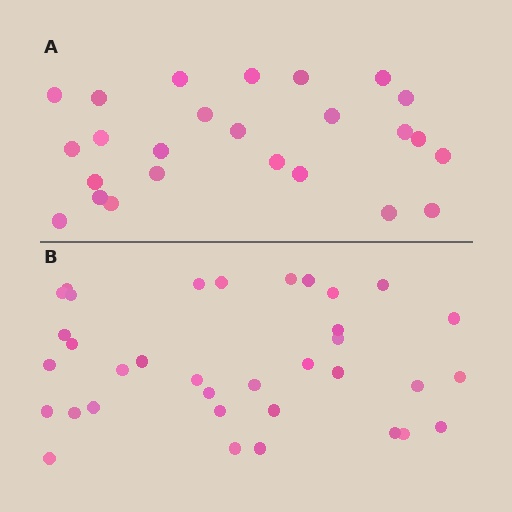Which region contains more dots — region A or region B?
Region B (the bottom region) has more dots.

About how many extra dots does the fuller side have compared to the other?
Region B has roughly 10 or so more dots than region A.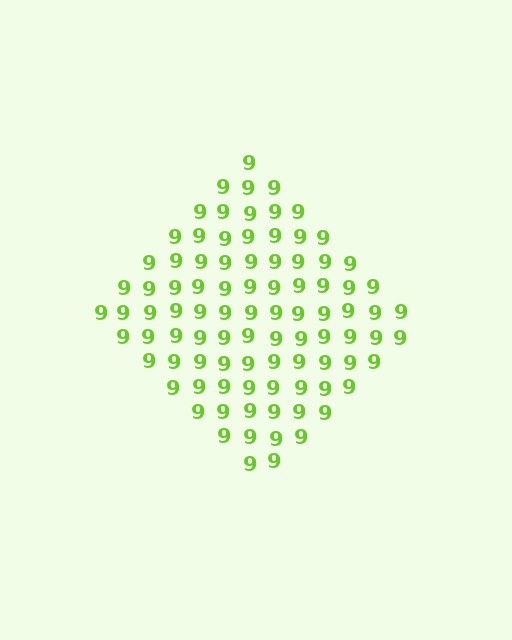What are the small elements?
The small elements are digit 9's.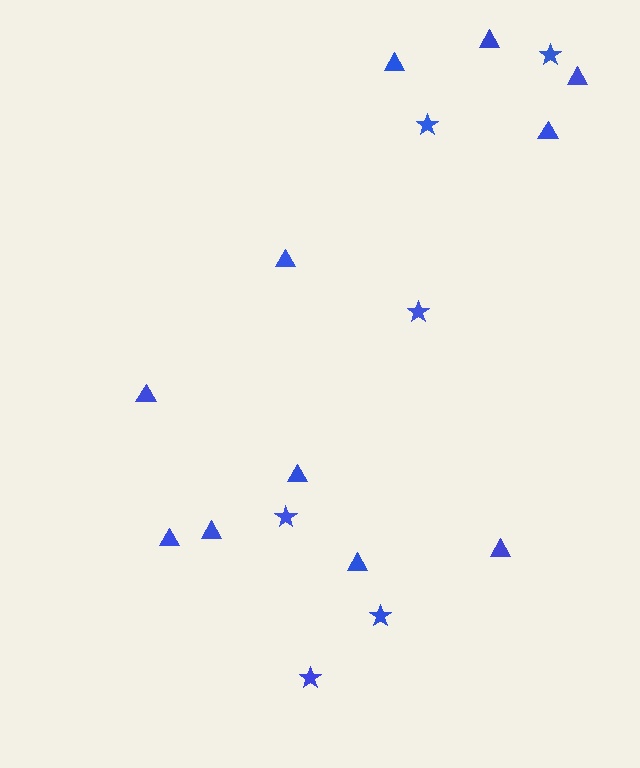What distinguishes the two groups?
There are 2 groups: one group of triangles (11) and one group of stars (6).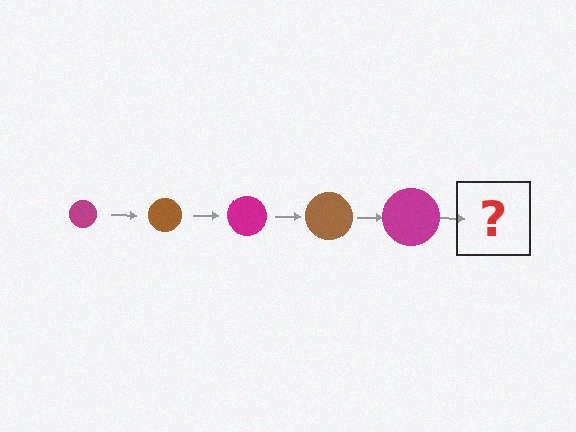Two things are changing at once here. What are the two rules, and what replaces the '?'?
The two rules are that the circle grows larger each step and the color cycles through magenta and brown. The '?' should be a brown circle, larger than the previous one.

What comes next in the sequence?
The next element should be a brown circle, larger than the previous one.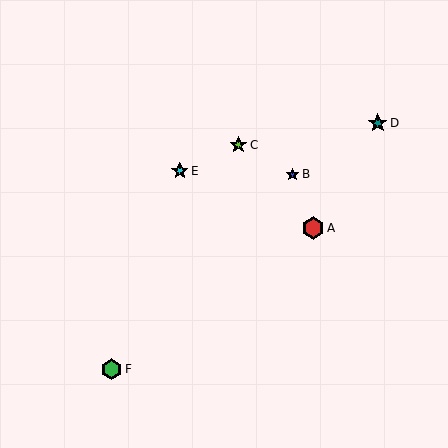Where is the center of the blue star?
The center of the blue star is at (293, 174).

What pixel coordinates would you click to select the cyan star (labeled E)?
Click at (180, 171) to select the cyan star E.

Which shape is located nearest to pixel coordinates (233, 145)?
The lime star (labeled C) at (238, 145) is nearest to that location.